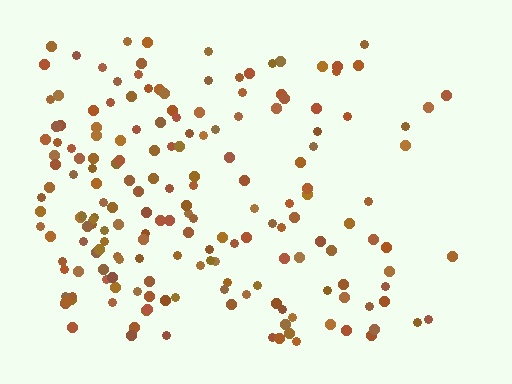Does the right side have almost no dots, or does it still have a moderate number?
Still a moderate number, just noticeably fewer than the left.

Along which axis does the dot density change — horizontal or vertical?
Horizontal.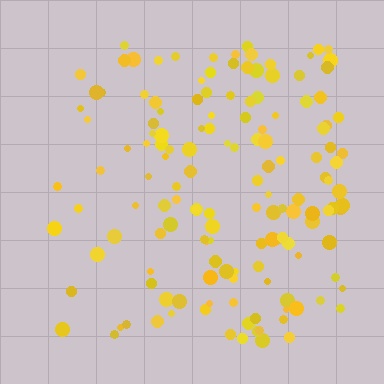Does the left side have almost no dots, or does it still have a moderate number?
Still a moderate number, just noticeably fewer than the right.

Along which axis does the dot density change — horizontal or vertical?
Horizontal.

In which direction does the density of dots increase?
From left to right, with the right side densest.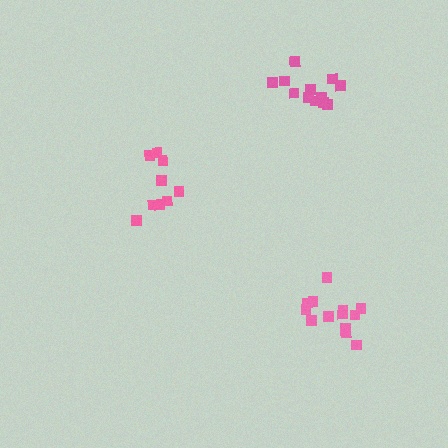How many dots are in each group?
Group 1: 13 dots, Group 2: 9 dots, Group 3: 12 dots (34 total).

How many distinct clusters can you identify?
There are 3 distinct clusters.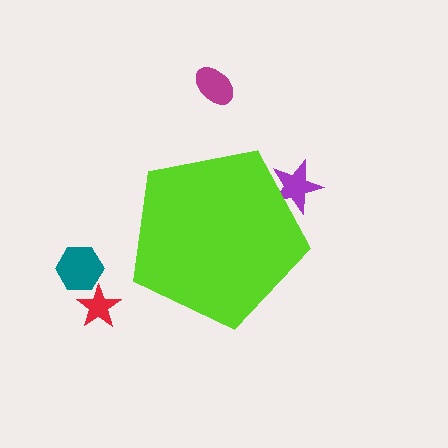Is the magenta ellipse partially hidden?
No, the magenta ellipse is fully visible.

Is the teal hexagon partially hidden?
No, the teal hexagon is fully visible.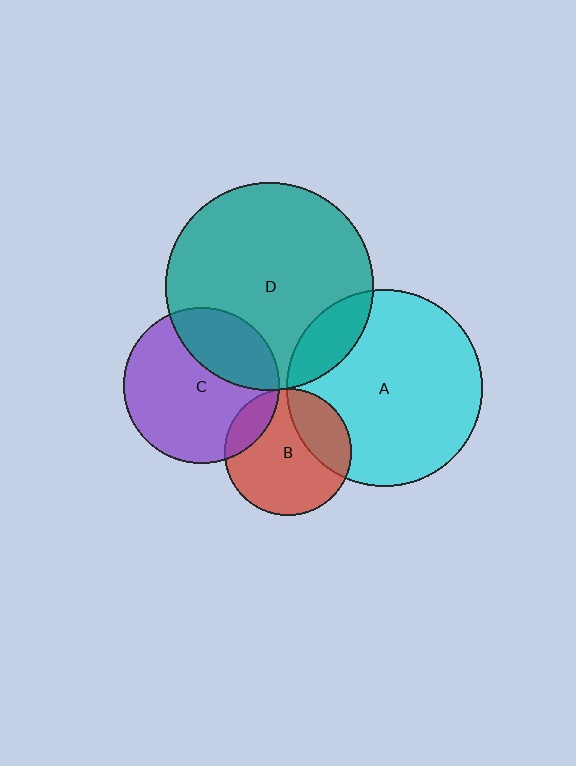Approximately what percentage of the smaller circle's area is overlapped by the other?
Approximately 5%.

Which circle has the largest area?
Circle D (teal).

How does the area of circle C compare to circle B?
Approximately 1.5 times.